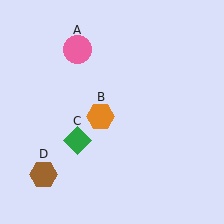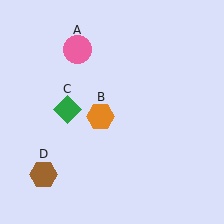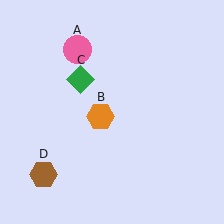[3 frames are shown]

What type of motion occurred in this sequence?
The green diamond (object C) rotated clockwise around the center of the scene.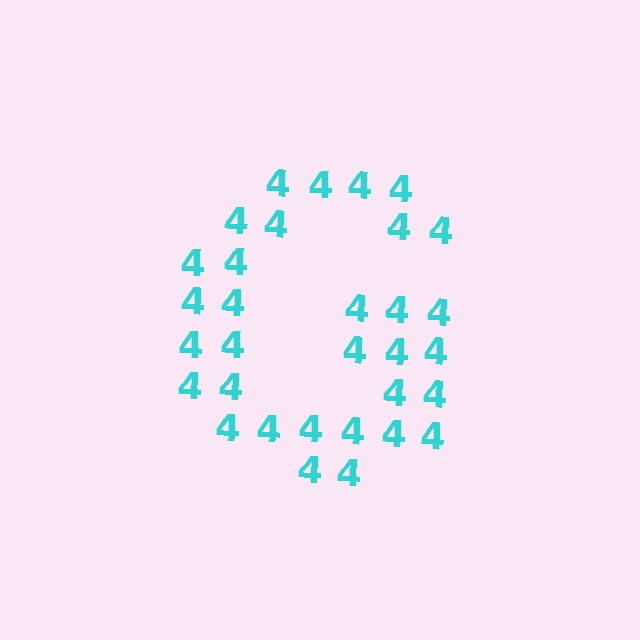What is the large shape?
The large shape is the letter G.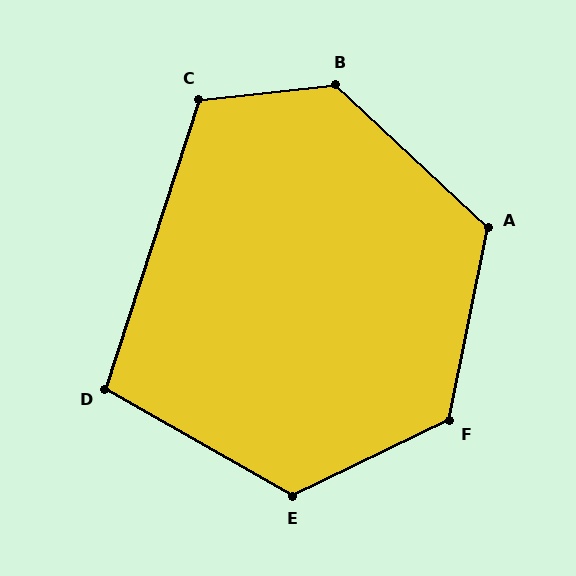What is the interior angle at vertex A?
Approximately 122 degrees (obtuse).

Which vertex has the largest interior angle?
B, at approximately 131 degrees.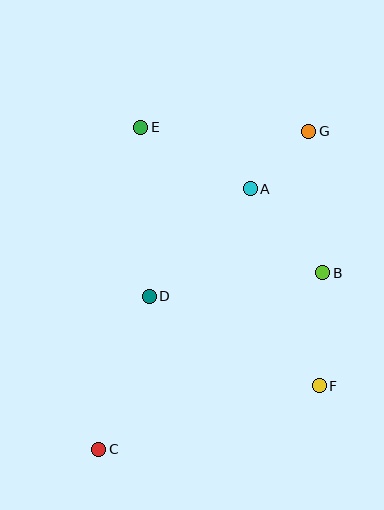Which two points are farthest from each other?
Points C and G are farthest from each other.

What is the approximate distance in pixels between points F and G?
The distance between F and G is approximately 255 pixels.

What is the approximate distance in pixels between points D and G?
The distance between D and G is approximately 230 pixels.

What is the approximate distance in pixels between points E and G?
The distance between E and G is approximately 168 pixels.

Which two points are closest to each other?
Points A and G are closest to each other.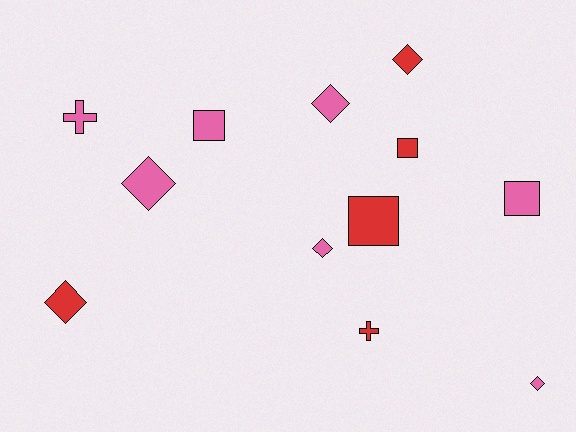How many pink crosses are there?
There is 1 pink cross.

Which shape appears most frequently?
Diamond, with 6 objects.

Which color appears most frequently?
Pink, with 7 objects.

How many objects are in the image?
There are 12 objects.